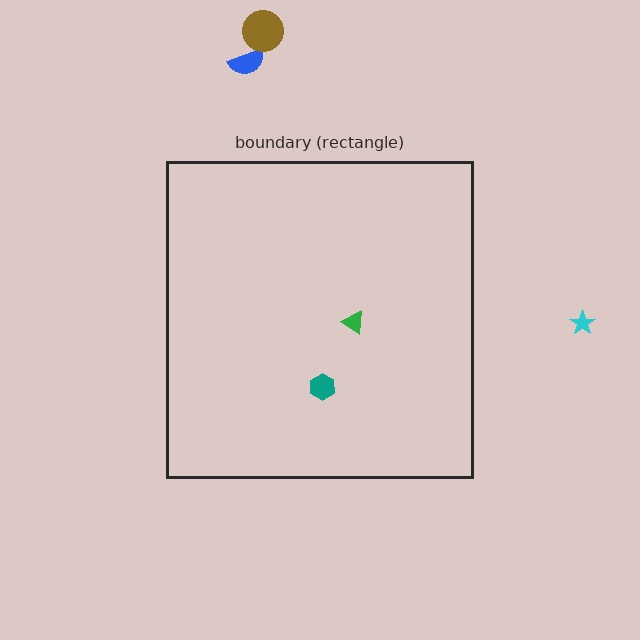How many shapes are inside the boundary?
2 inside, 3 outside.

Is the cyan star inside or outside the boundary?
Outside.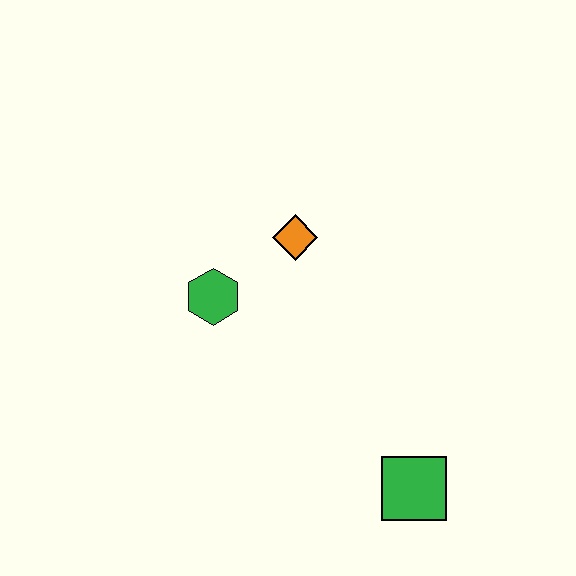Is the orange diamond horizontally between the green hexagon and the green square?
Yes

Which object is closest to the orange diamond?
The green hexagon is closest to the orange diamond.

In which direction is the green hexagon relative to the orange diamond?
The green hexagon is to the left of the orange diamond.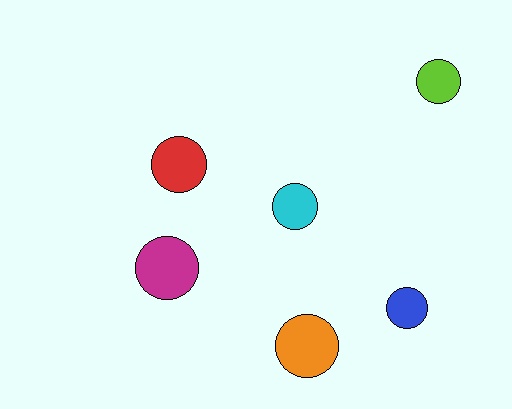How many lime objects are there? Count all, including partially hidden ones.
There is 1 lime object.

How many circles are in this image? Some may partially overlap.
There are 6 circles.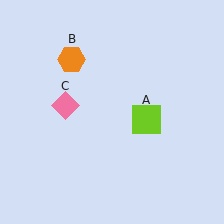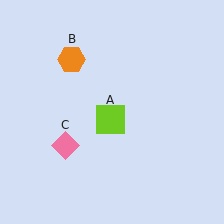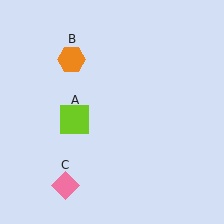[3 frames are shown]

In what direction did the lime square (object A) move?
The lime square (object A) moved left.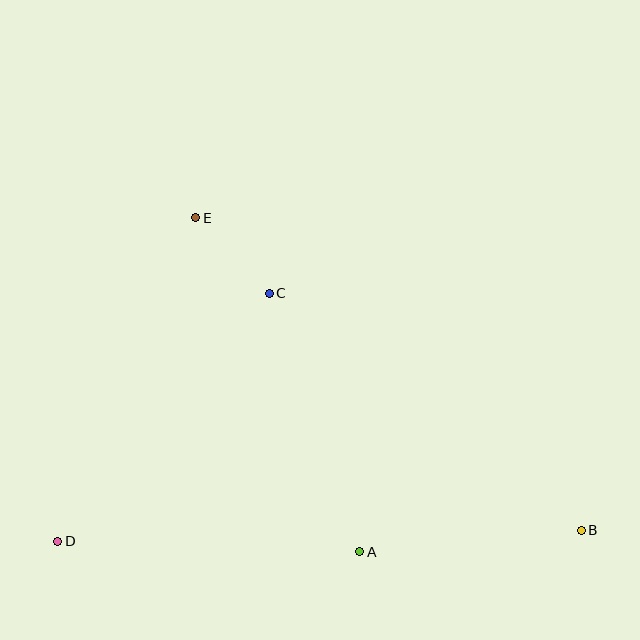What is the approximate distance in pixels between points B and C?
The distance between B and C is approximately 392 pixels.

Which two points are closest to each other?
Points C and E are closest to each other.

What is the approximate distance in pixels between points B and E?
The distance between B and E is approximately 496 pixels.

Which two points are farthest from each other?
Points B and D are farthest from each other.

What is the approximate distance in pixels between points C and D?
The distance between C and D is approximately 326 pixels.